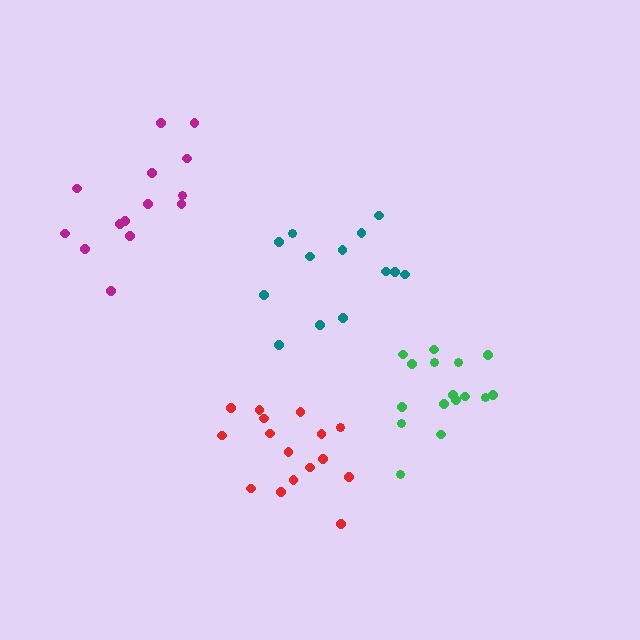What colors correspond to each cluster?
The clusters are colored: green, teal, magenta, red.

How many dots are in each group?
Group 1: 16 dots, Group 2: 13 dots, Group 3: 14 dots, Group 4: 16 dots (59 total).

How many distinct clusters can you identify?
There are 4 distinct clusters.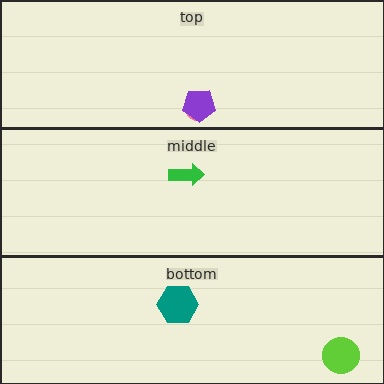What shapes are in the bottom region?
The teal hexagon, the lime circle.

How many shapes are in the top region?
2.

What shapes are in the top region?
The pink semicircle, the purple pentagon.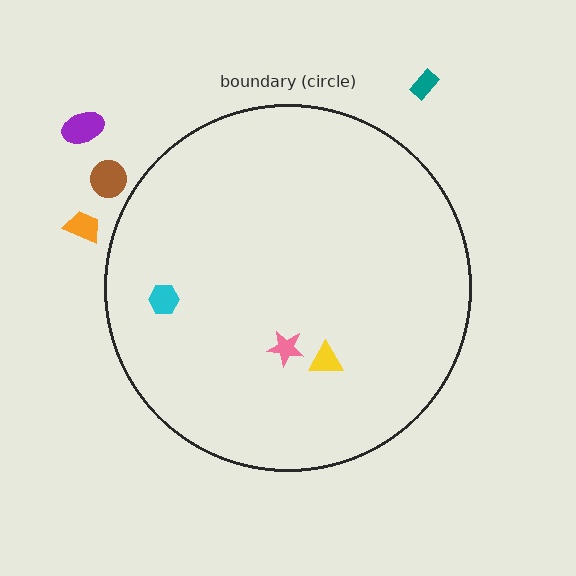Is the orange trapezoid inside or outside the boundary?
Outside.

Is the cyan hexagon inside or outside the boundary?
Inside.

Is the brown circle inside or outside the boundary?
Outside.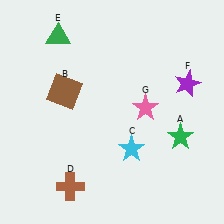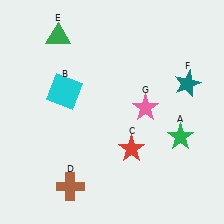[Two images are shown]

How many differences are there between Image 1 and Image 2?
There are 3 differences between the two images.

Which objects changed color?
B changed from brown to cyan. C changed from cyan to red. F changed from purple to teal.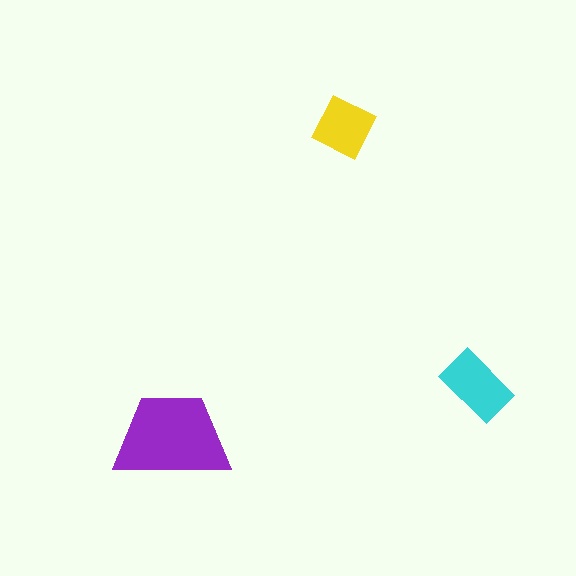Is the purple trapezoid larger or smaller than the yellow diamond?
Larger.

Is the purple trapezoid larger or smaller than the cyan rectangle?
Larger.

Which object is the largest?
The purple trapezoid.